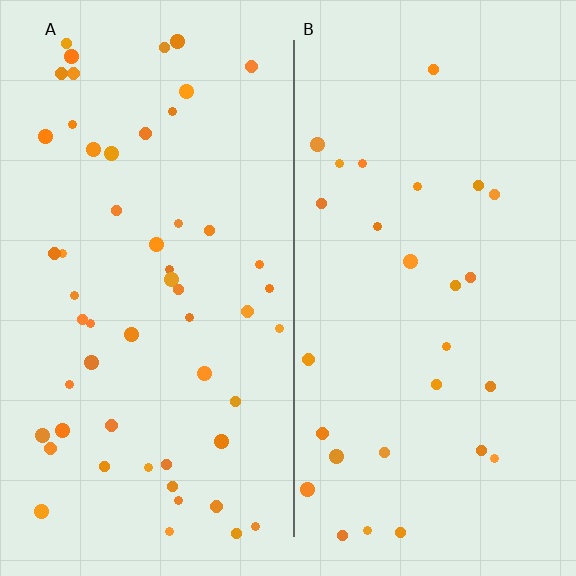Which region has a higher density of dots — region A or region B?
A (the left).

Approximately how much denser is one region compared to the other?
Approximately 2.0× — region A over region B.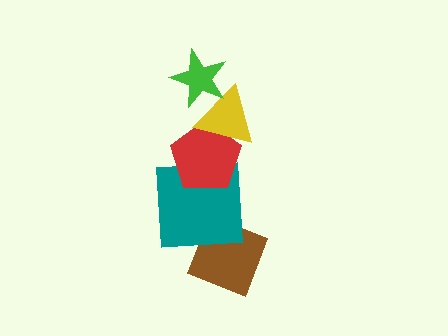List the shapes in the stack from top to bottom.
From top to bottom: the green star, the yellow triangle, the red pentagon, the teal square, the brown diamond.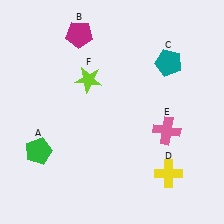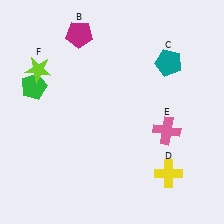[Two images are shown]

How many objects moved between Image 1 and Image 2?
2 objects moved between the two images.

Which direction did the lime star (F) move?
The lime star (F) moved left.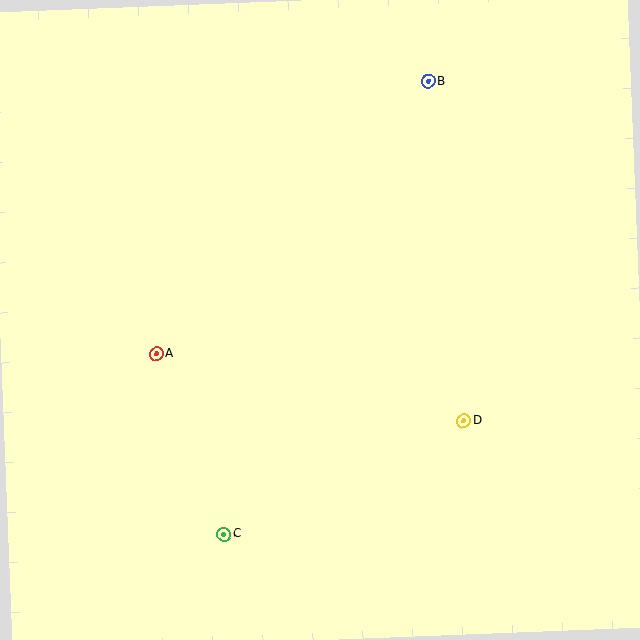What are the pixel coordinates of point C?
Point C is at (224, 534).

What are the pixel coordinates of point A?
Point A is at (156, 354).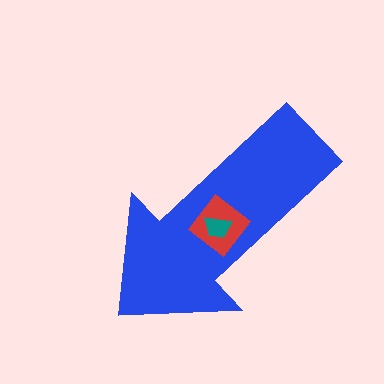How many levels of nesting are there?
3.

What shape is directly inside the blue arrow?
The red diamond.